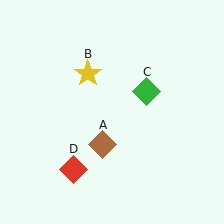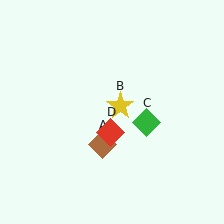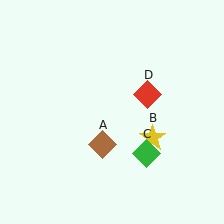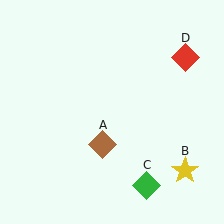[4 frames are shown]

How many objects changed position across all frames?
3 objects changed position: yellow star (object B), green diamond (object C), red diamond (object D).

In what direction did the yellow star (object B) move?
The yellow star (object B) moved down and to the right.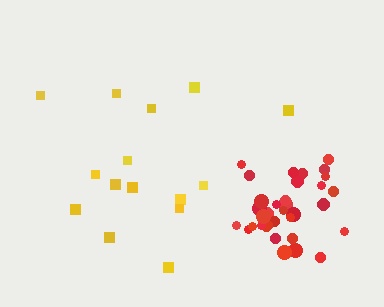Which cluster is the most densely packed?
Red.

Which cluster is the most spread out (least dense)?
Yellow.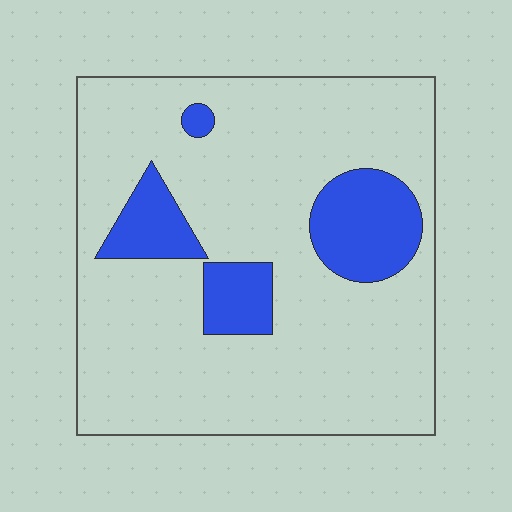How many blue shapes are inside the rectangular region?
4.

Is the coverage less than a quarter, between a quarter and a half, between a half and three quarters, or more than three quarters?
Less than a quarter.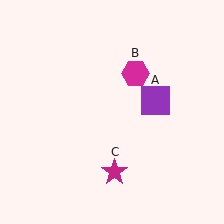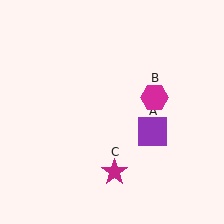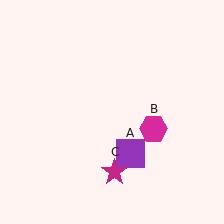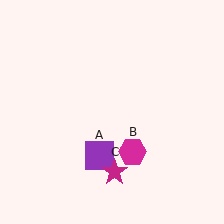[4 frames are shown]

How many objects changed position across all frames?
2 objects changed position: purple square (object A), magenta hexagon (object B).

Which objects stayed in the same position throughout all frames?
Magenta star (object C) remained stationary.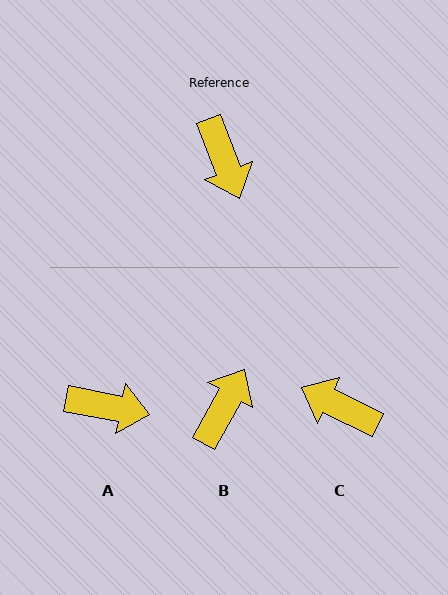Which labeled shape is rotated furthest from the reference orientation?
C, about 137 degrees away.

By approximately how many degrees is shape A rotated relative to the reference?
Approximately 59 degrees counter-clockwise.